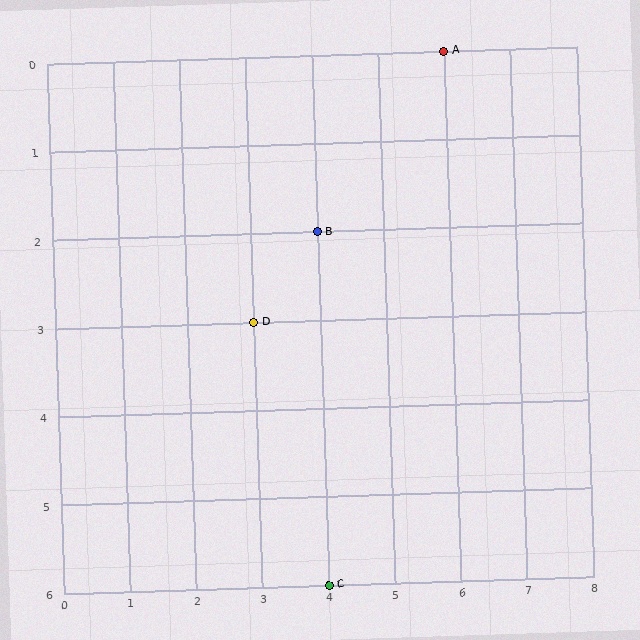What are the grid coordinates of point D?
Point D is at grid coordinates (3, 3).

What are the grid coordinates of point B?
Point B is at grid coordinates (4, 2).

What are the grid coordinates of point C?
Point C is at grid coordinates (4, 6).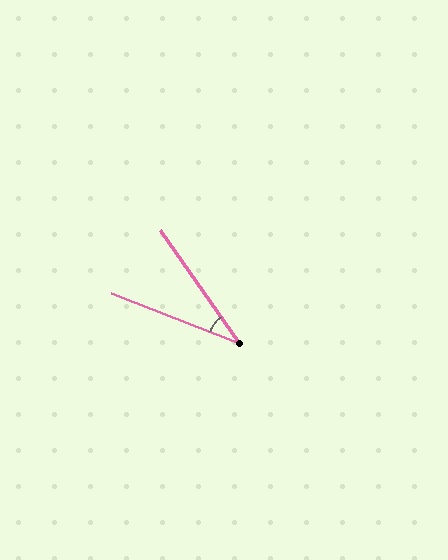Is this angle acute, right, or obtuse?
It is acute.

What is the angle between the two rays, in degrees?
Approximately 34 degrees.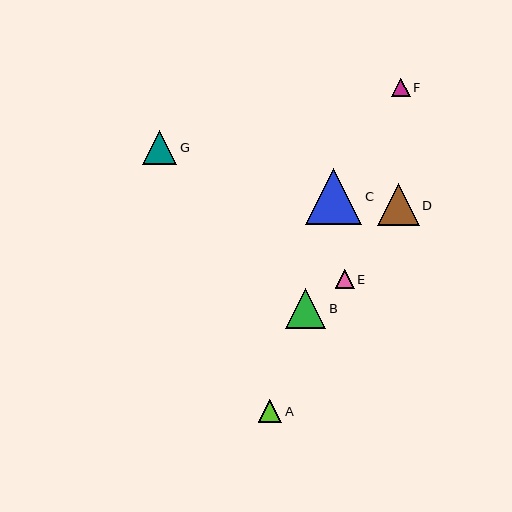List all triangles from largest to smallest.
From largest to smallest: C, D, B, G, A, E, F.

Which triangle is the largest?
Triangle C is the largest with a size of approximately 56 pixels.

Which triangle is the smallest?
Triangle F is the smallest with a size of approximately 19 pixels.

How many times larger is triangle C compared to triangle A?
Triangle C is approximately 2.4 times the size of triangle A.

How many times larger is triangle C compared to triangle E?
Triangle C is approximately 3.0 times the size of triangle E.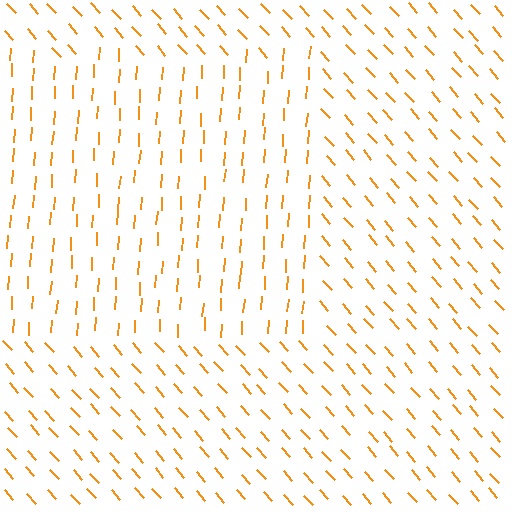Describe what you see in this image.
The image is filled with small orange line segments. A rectangle region in the image has lines oriented differently from the surrounding lines, creating a visible texture boundary.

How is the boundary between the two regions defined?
The boundary is defined purely by a change in line orientation (approximately 45 degrees difference). All lines are the same color and thickness.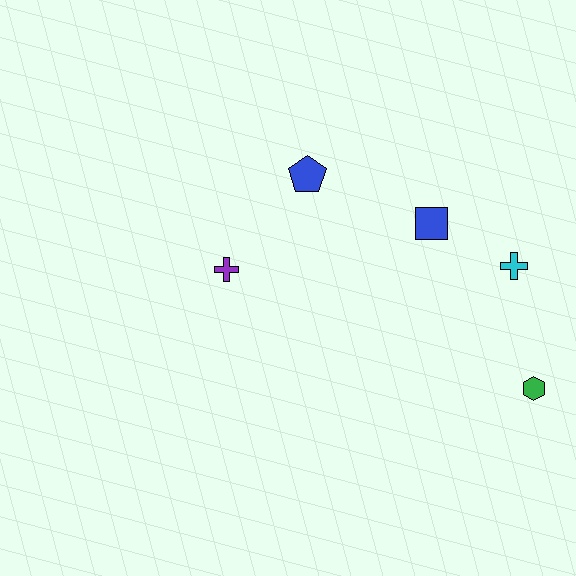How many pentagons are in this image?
There is 1 pentagon.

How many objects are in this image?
There are 5 objects.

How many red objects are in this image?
There are no red objects.